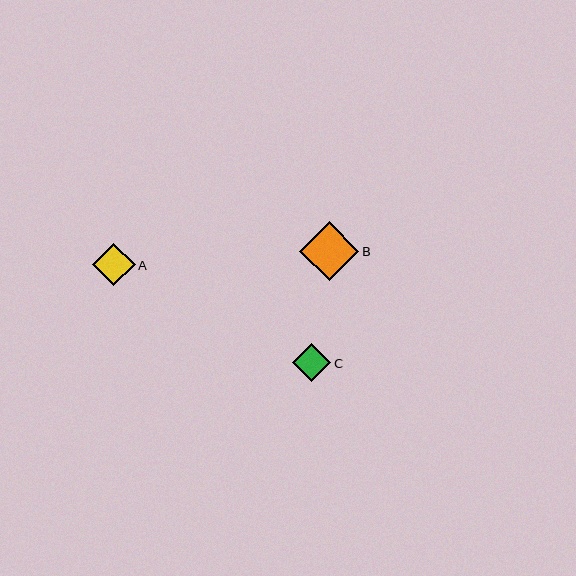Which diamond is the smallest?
Diamond C is the smallest with a size of approximately 38 pixels.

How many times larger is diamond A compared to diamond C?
Diamond A is approximately 1.1 times the size of diamond C.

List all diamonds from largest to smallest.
From largest to smallest: B, A, C.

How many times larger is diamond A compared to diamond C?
Diamond A is approximately 1.1 times the size of diamond C.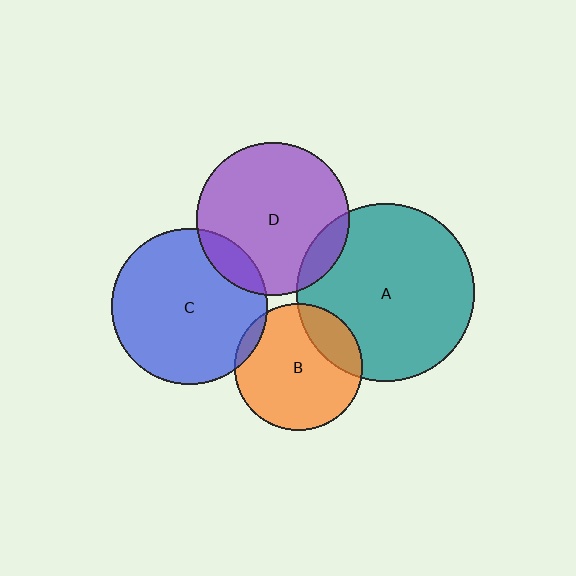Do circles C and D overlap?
Yes.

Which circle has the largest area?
Circle A (teal).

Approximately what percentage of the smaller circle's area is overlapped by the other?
Approximately 10%.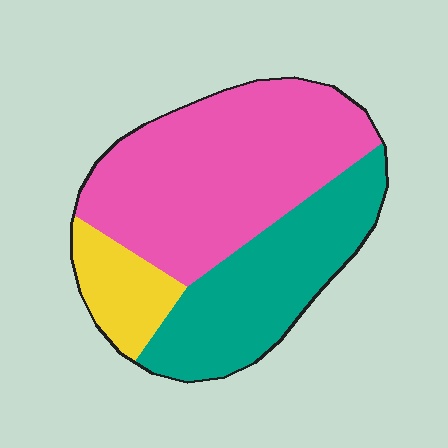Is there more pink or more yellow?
Pink.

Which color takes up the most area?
Pink, at roughly 55%.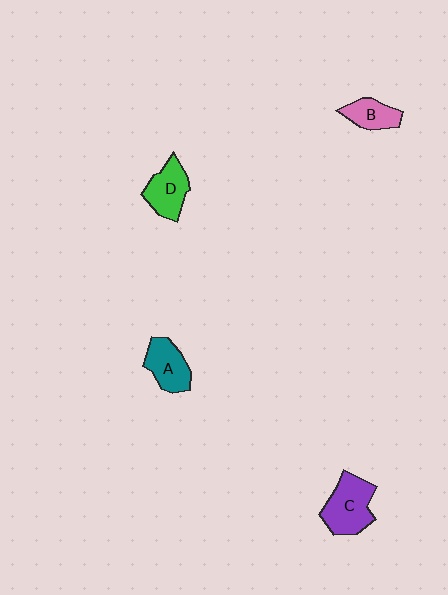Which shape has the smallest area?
Shape B (pink).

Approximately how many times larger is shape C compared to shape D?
Approximately 1.3 times.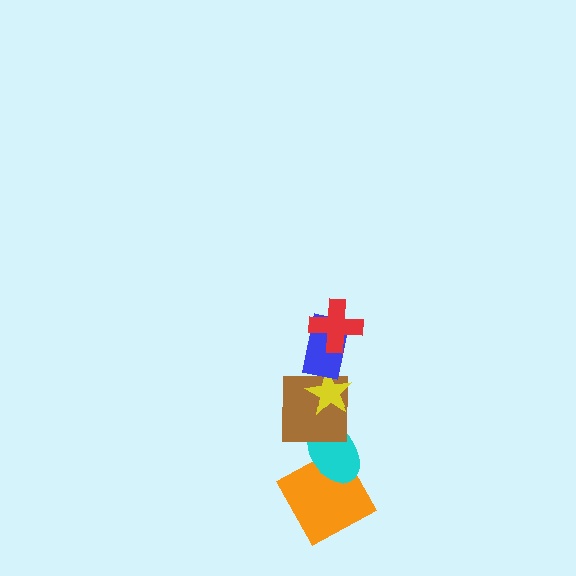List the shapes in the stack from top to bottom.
From top to bottom: the red cross, the blue rectangle, the yellow star, the brown square, the cyan ellipse, the orange square.